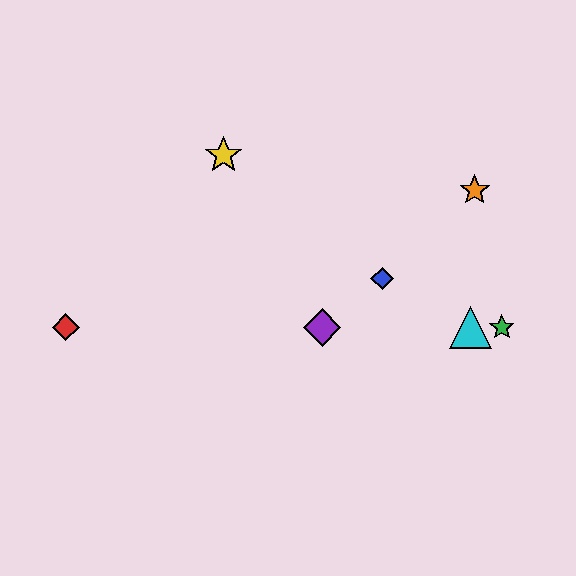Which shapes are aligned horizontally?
The red diamond, the green star, the purple diamond, the cyan triangle are aligned horizontally.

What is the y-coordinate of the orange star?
The orange star is at y≈190.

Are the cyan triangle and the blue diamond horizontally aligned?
No, the cyan triangle is at y≈327 and the blue diamond is at y≈279.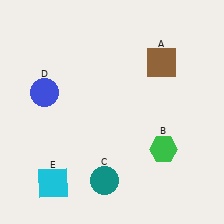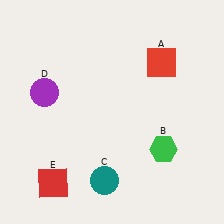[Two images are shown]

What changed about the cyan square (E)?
In Image 1, E is cyan. In Image 2, it changed to red.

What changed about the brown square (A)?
In Image 1, A is brown. In Image 2, it changed to red.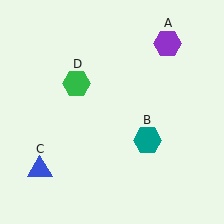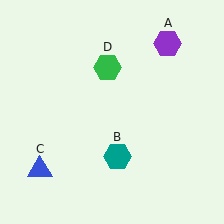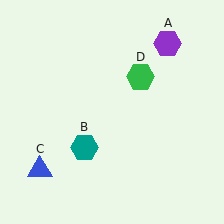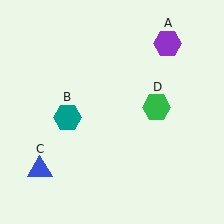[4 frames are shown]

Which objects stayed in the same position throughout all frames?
Purple hexagon (object A) and blue triangle (object C) remained stationary.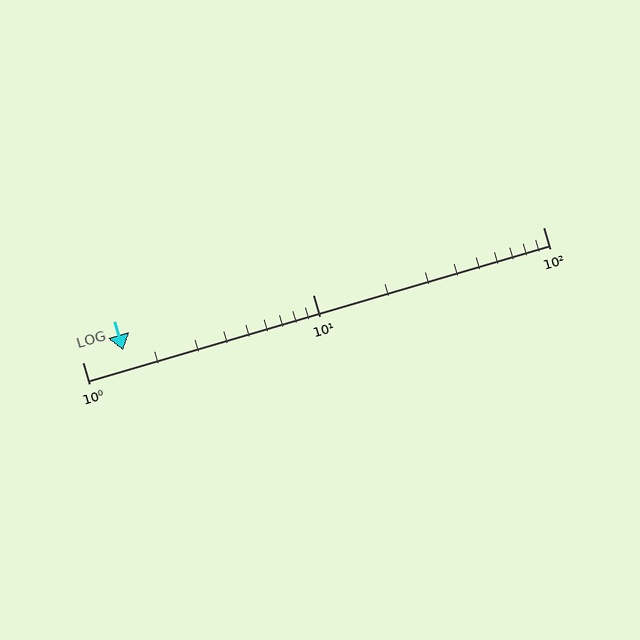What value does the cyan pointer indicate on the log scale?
The pointer indicates approximately 1.5.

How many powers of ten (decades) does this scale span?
The scale spans 2 decades, from 1 to 100.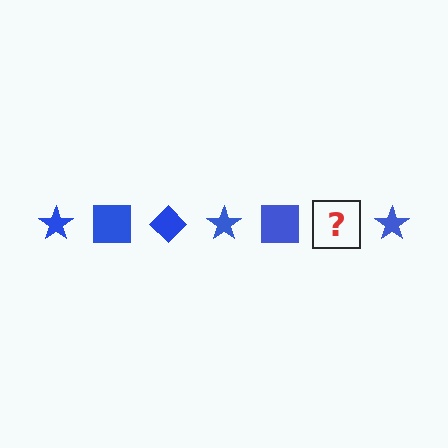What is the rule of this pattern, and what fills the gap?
The rule is that the pattern cycles through star, square, diamond shapes in blue. The gap should be filled with a blue diamond.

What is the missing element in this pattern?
The missing element is a blue diamond.